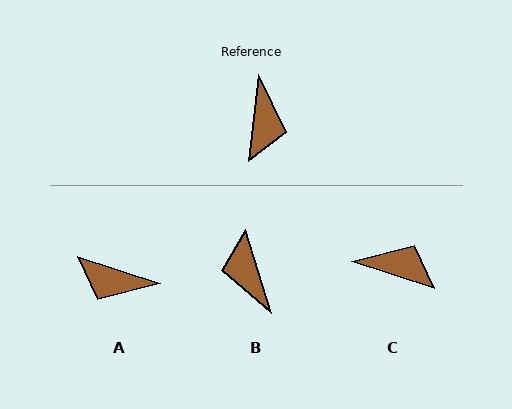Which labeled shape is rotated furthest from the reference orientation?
B, about 157 degrees away.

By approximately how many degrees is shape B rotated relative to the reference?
Approximately 157 degrees clockwise.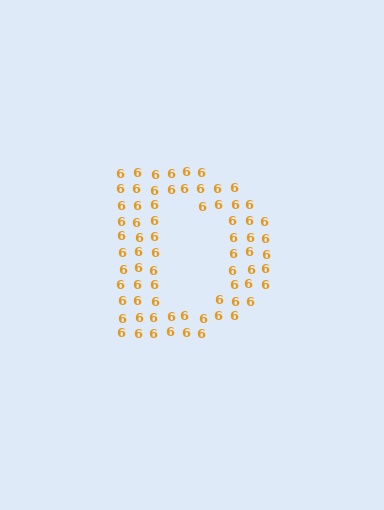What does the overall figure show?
The overall figure shows the letter D.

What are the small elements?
The small elements are digit 6's.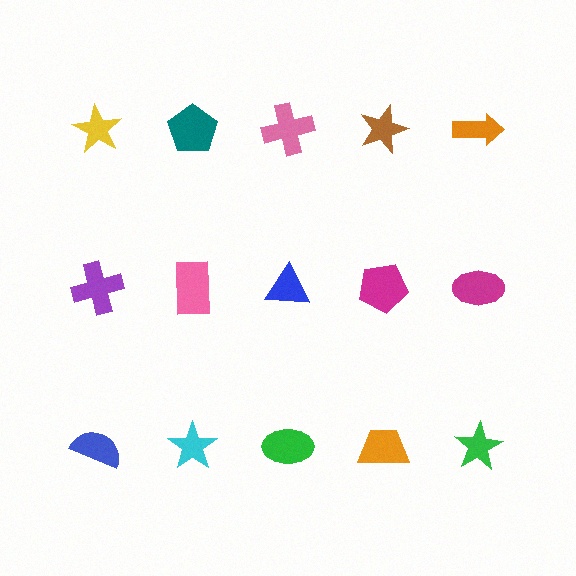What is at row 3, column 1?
A blue semicircle.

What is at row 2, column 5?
A magenta ellipse.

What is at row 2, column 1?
A purple cross.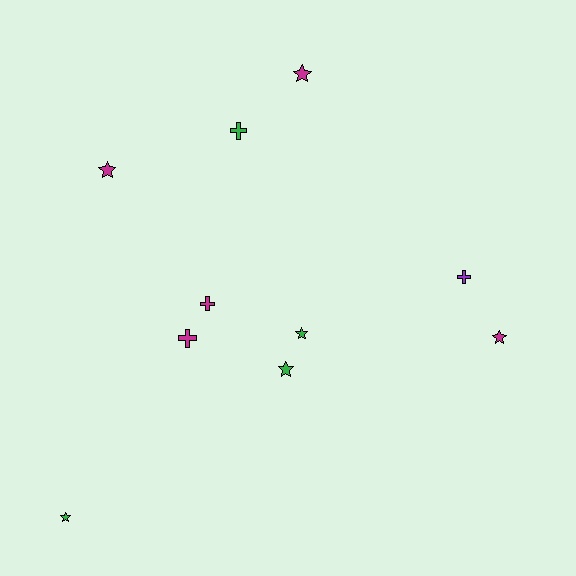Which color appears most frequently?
Magenta, with 5 objects.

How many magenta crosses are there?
There are 2 magenta crosses.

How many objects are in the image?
There are 10 objects.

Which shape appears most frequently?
Star, with 6 objects.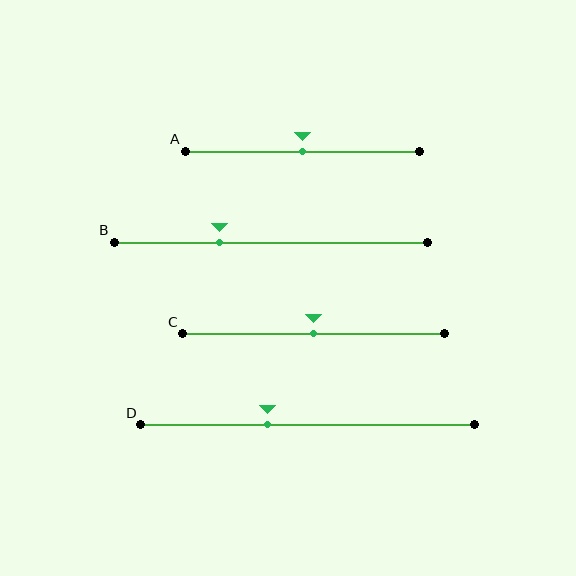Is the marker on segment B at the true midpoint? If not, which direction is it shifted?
No, the marker on segment B is shifted to the left by about 16% of the segment length.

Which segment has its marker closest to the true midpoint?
Segment A has its marker closest to the true midpoint.